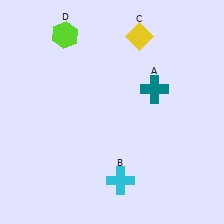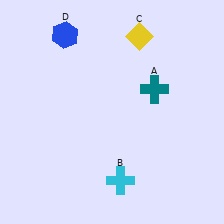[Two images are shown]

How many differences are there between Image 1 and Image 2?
There is 1 difference between the two images.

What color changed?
The hexagon (D) changed from lime in Image 1 to blue in Image 2.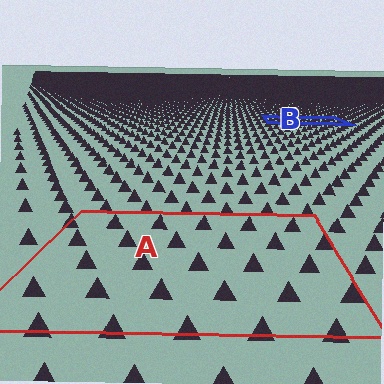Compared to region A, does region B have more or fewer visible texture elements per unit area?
Region B has more texture elements per unit area — they are packed more densely because it is farther away.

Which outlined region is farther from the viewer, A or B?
Region B is farther from the viewer — the texture elements inside it appear smaller and more densely packed.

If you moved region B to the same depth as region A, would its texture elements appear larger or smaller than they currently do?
They would appear larger. At a closer depth, the same texture elements are projected at a bigger on-screen size.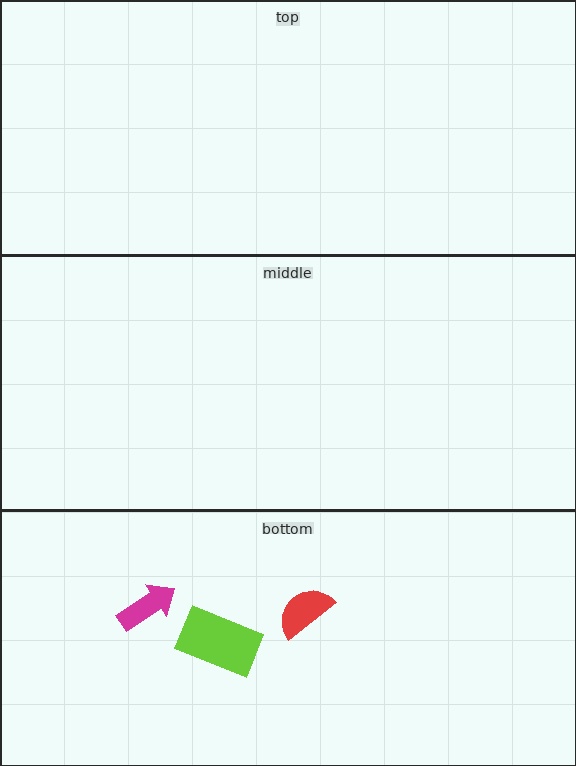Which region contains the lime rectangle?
The bottom region.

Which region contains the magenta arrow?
The bottom region.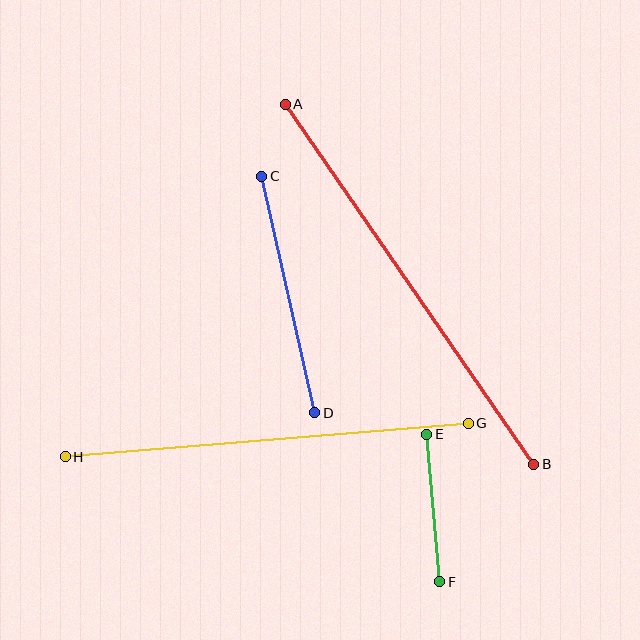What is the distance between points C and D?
The distance is approximately 242 pixels.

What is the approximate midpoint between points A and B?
The midpoint is at approximately (410, 284) pixels.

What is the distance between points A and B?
The distance is approximately 438 pixels.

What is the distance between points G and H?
The distance is approximately 404 pixels.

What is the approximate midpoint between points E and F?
The midpoint is at approximately (433, 508) pixels.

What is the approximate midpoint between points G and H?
The midpoint is at approximately (267, 440) pixels.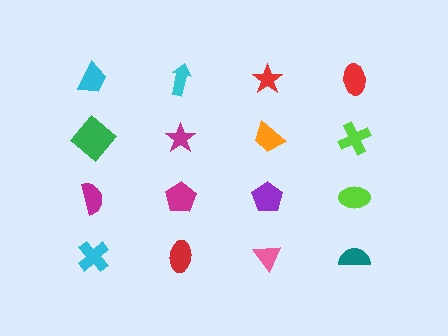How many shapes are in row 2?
4 shapes.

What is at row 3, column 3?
A purple pentagon.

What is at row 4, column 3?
A pink triangle.